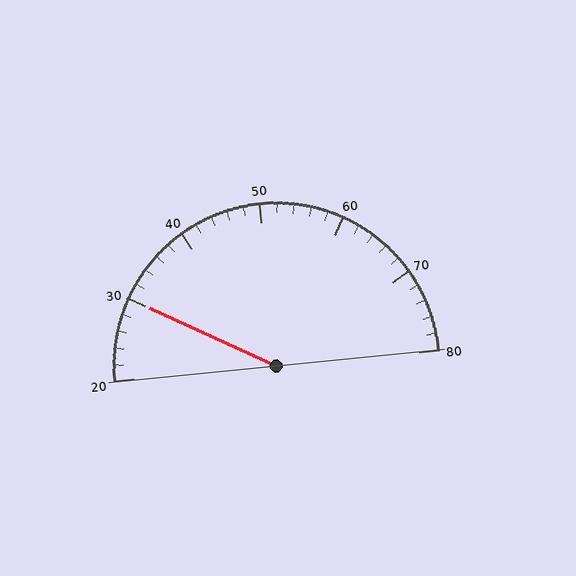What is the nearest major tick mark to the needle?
The nearest major tick mark is 30.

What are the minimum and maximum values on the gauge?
The gauge ranges from 20 to 80.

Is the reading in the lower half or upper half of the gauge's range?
The reading is in the lower half of the range (20 to 80).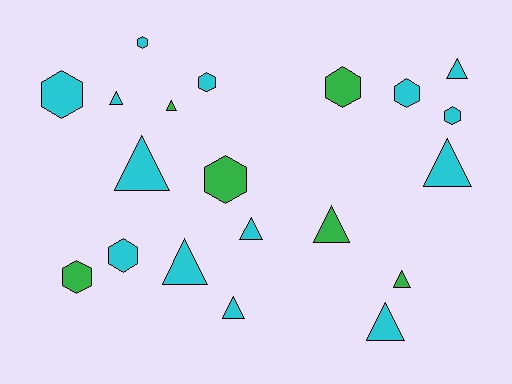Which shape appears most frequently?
Triangle, with 11 objects.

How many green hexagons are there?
There are 3 green hexagons.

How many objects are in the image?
There are 20 objects.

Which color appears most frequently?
Cyan, with 14 objects.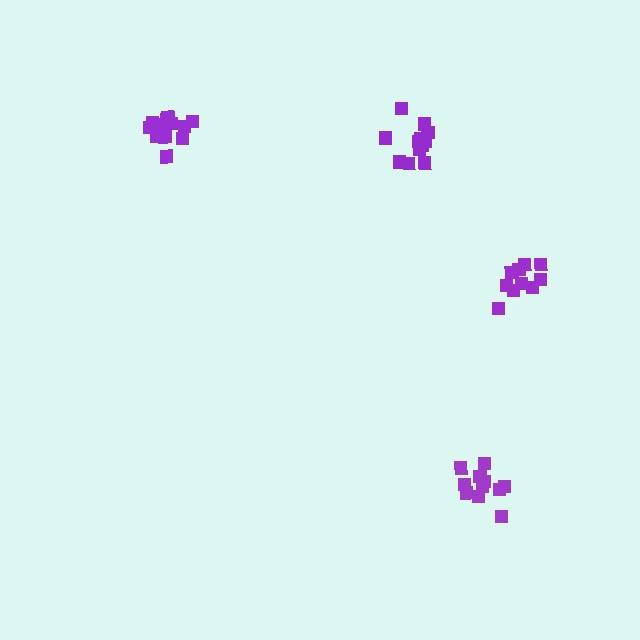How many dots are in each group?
Group 1: 15 dots, Group 2: 11 dots, Group 3: 10 dots, Group 4: 13 dots (49 total).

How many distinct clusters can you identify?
There are 4 distinct clusters.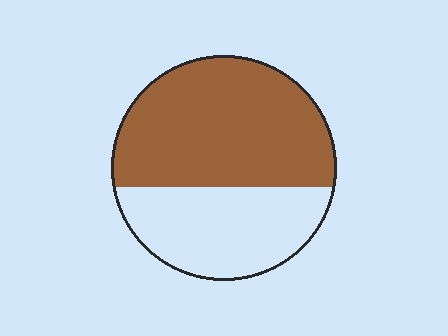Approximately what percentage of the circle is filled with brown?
Approximately 60%.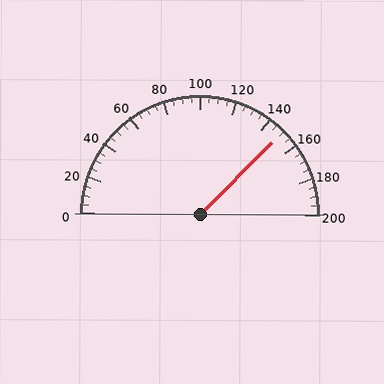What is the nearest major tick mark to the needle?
The nearest major tick mark is 160.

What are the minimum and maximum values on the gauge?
The gauge ranges from 0 to 200.